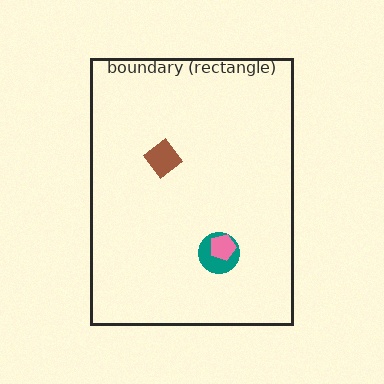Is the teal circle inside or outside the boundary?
Inside.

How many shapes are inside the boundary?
3 inside, 0 outside.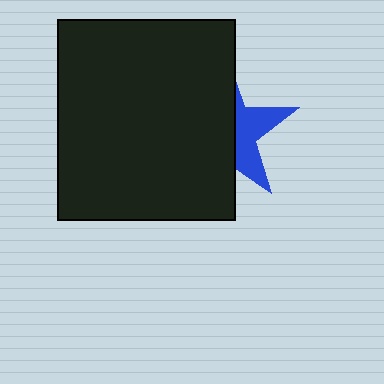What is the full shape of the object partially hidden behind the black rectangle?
The partially hidden object is a blue star.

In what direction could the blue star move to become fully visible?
The blue star could move right. That would shift it out from behind the black rectangle entirely.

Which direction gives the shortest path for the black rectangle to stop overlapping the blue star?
Moving left gives the shortest separation.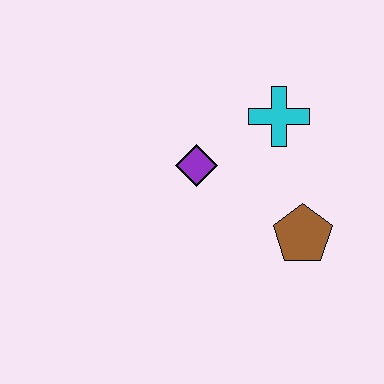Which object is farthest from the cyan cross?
The brown pentagon is farthest from the cyan cross.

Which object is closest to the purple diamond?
The cyan cross is closest to the purple diamond.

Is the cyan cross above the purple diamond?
Yes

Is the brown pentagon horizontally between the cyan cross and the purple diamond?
No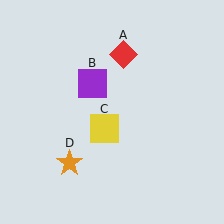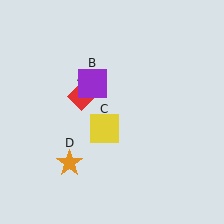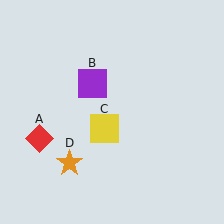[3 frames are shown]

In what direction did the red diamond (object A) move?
The red diamond (object A) moved down and to the left.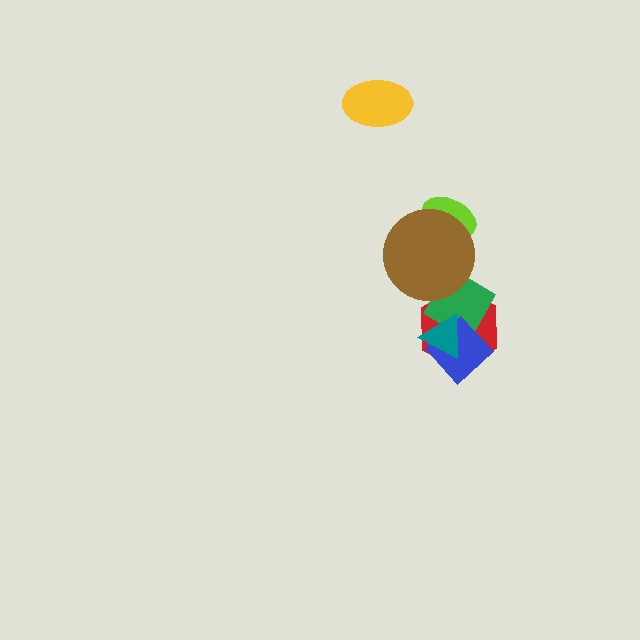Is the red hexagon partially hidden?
Yes, it is partially covered by another shape.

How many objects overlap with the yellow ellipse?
0 objects overlap with the yellow ellipse.